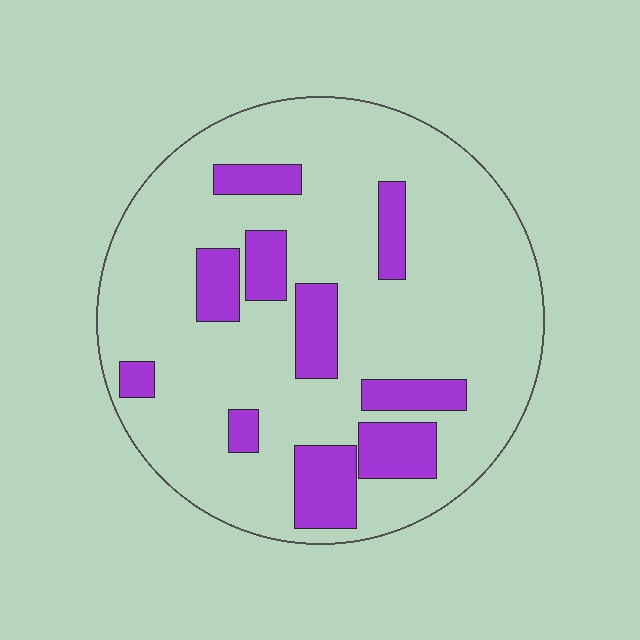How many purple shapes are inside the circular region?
10.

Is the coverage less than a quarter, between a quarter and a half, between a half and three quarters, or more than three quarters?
Less than a quarter.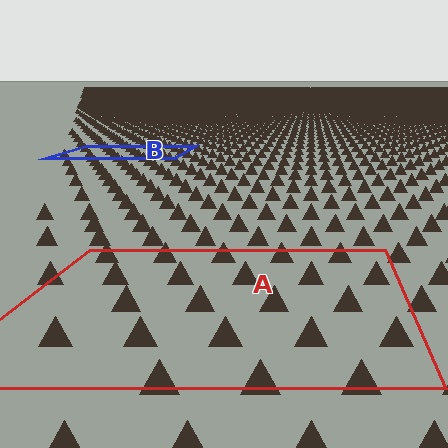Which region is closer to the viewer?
Region A is closer. The texture elements there are larger and more spread out.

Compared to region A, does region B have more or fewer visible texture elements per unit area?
Region B has more texture elements per unit area — they are packed more densely because it is farther away.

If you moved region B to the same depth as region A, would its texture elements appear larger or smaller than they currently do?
They would appear larger. At a closer depth, the same texture elements are projected at a bigger on-screen size.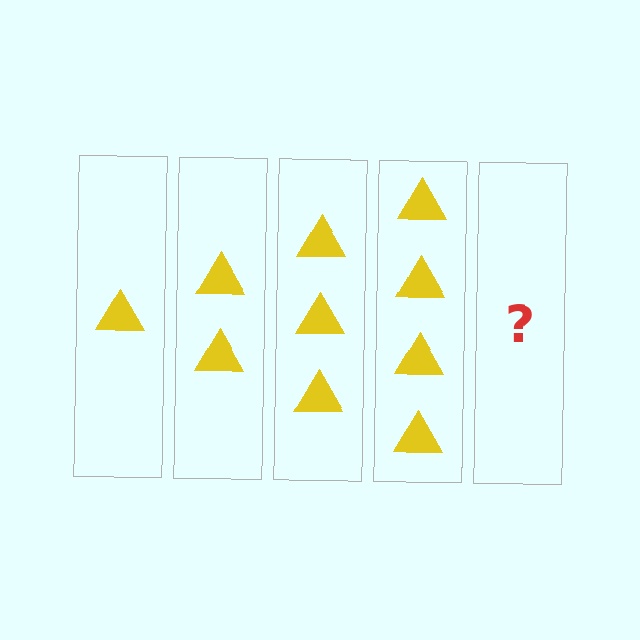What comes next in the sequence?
The next element should be 5 triangles.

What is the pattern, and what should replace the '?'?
The pattern is that each step adds one more triangle. The '?' should be 5 triangles.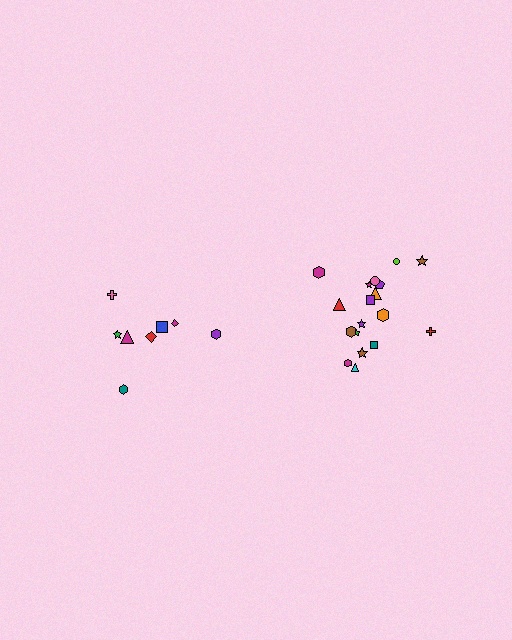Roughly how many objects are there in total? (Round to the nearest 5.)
Roughly 25 objects in total.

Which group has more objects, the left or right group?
The right group.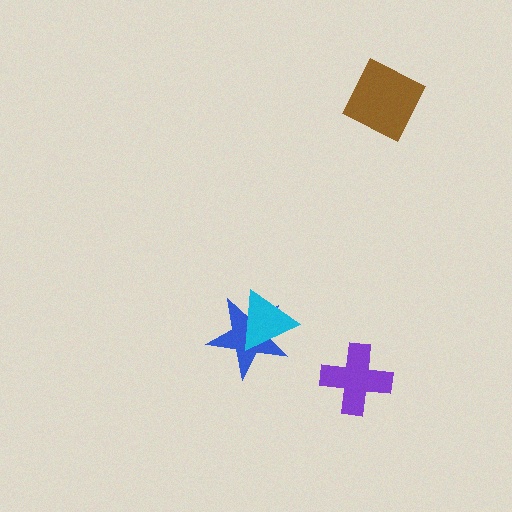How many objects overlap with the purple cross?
0 objects overlap with the purple cross.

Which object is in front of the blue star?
The cyan triangle is in front of the blue star.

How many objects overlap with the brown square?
0 objects overlap with the brown square.